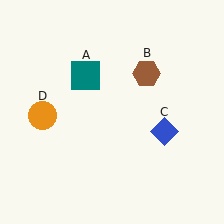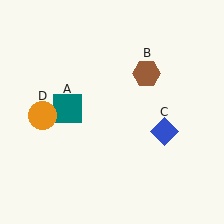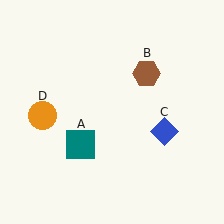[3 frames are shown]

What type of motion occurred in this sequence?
The teal square (object A) rotated counterclockwise around the center of the scene.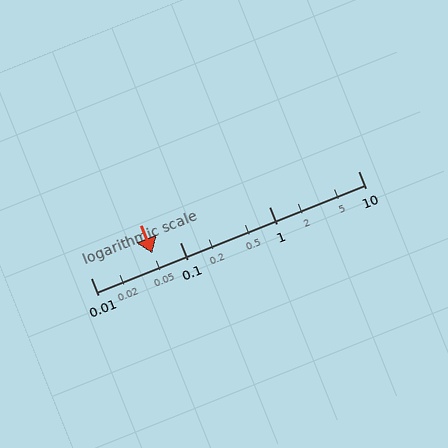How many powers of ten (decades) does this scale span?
The scale spans 3 decades, from 0.01 to 10.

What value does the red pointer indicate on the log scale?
The pointer indicates approximately 0.049.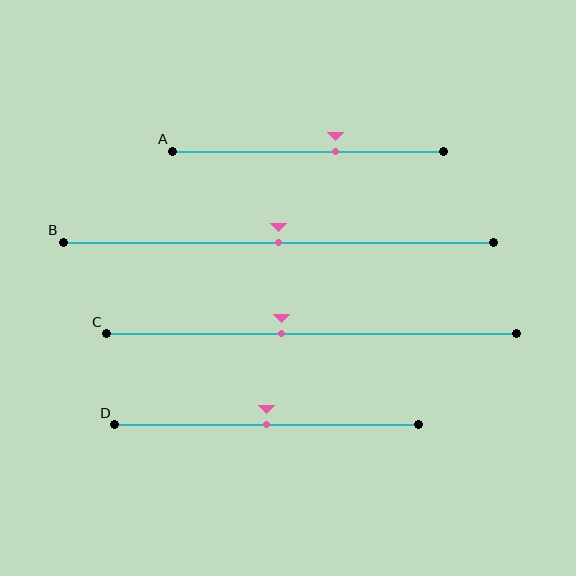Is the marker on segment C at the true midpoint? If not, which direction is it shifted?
No, the marker on segment C is shifted to the left by about 7% of the segment length.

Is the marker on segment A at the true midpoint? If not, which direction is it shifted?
No, the marker on segment A is shifted to the right by about 10% of the segment length.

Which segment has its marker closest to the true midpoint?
Segment B has its marker closest to the true midpoint.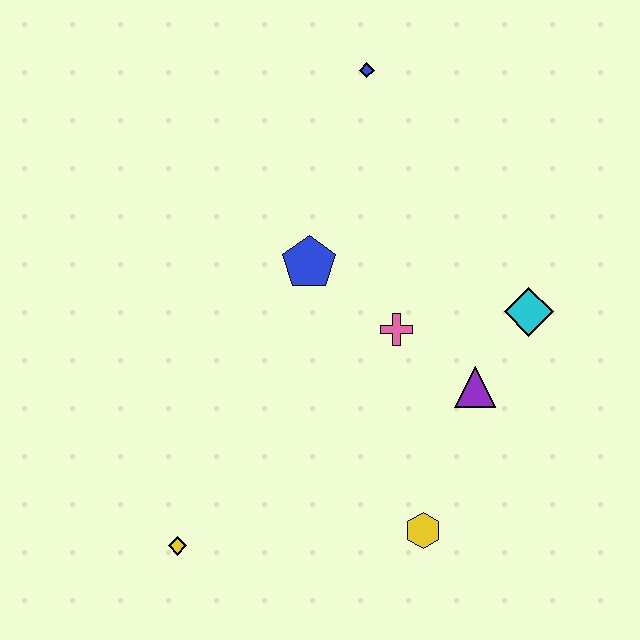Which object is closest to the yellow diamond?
The yellow hexagon is closest to the yellow diamond.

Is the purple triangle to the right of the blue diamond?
Yes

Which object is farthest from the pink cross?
The yellow diamond is farthest from the pink cross.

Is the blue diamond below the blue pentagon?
No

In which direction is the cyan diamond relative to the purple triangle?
The cyan diamond is above the purple triangle.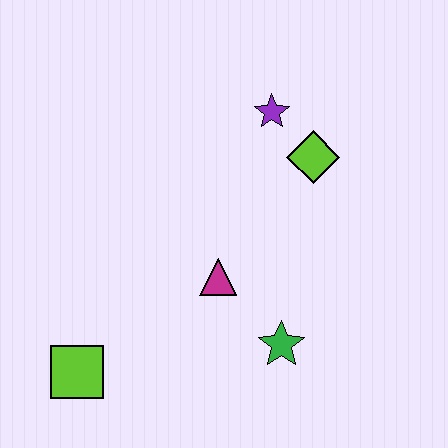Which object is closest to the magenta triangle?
The green star is closest to the magenta triangle.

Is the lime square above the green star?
No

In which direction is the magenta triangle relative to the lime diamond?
The magenta triangle is below the lime diamond.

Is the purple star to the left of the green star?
Yes